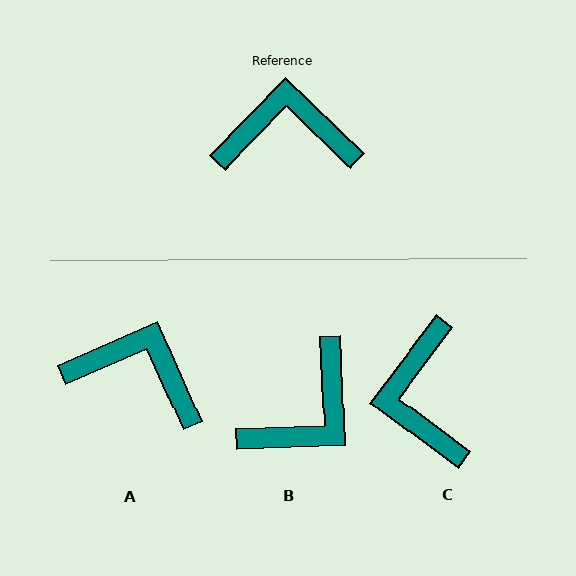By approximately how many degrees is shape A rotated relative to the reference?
Approximately 22 degrees clockwise.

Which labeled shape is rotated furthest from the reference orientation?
B, about 134 degrees away.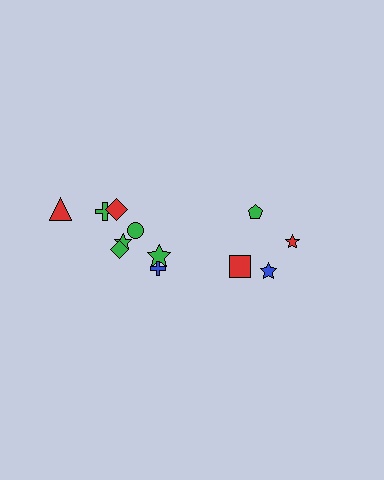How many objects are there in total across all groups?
There are 12 objects.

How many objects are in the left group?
There are 8 objects.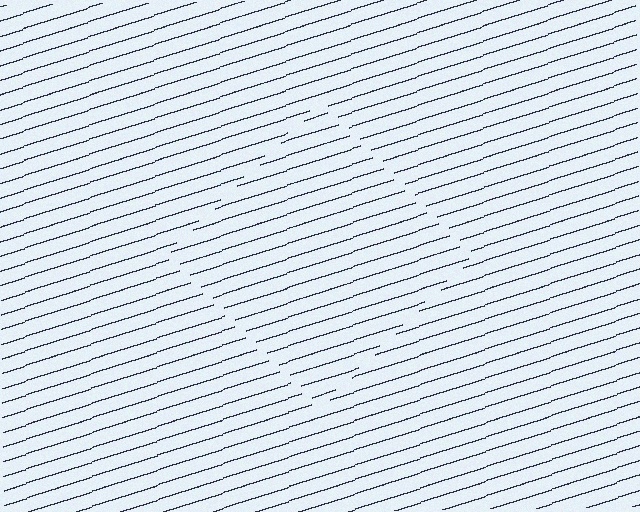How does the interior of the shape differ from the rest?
The interior of the shape contains the same grating, shifted by half a period — the contour is defined by the phase discontinuity where line-ends from the inner and outer gratings abut.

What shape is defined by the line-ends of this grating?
An illusory square. The interior of the shape contains the same grating, shifted by half a period — the contour is defined by the phase discontinuity where line-ends from the inner and outer gratings abut.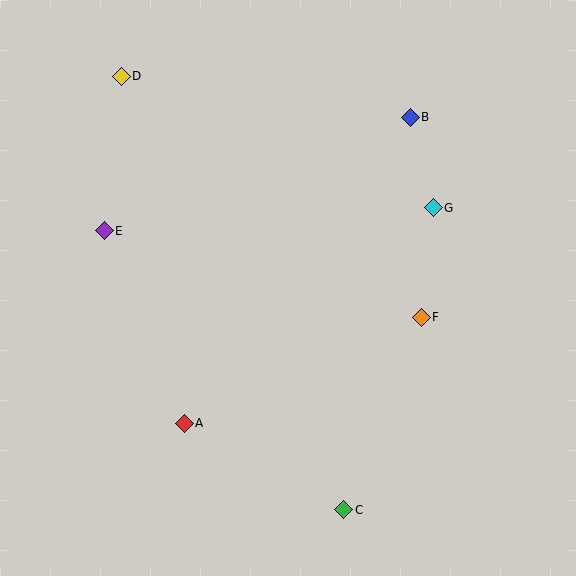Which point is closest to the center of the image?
Point F at (421, 317) is closest to the center.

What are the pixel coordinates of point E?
Point E is at (104, 231).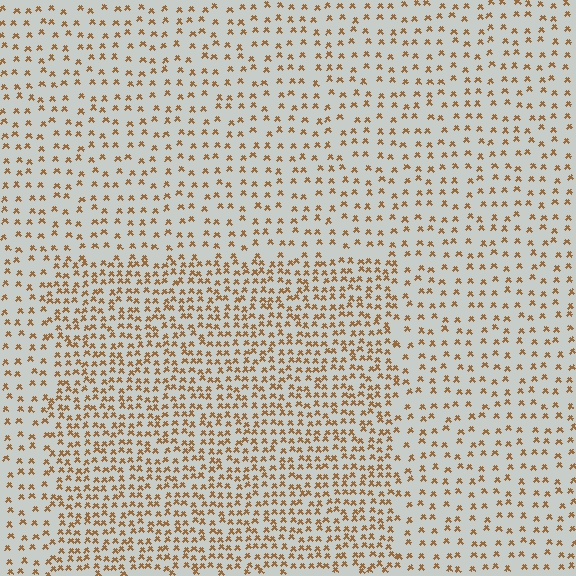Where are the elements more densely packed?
The elements are more densely packed inside the rectangle boundary.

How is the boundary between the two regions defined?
The boundary is defined by a change in element density (approximately 2.0x ratio). All elements are the same color, size, and shape.